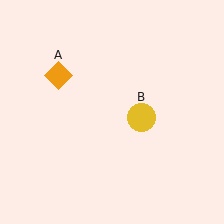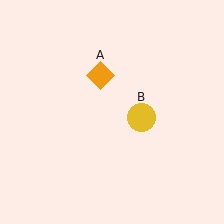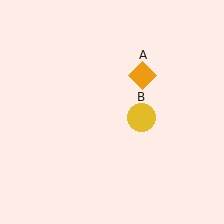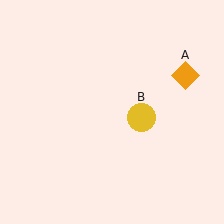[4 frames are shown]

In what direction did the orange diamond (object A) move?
The orange diamond (object A) moved right.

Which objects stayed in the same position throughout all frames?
Yellow circle (object B) remained stationary.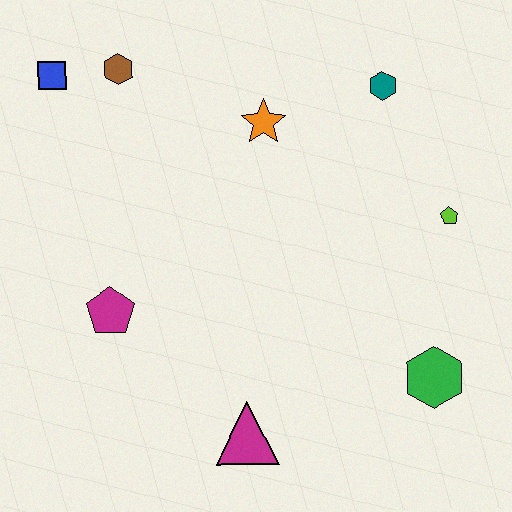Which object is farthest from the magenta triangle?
The blue square is farthest from the magenta triangle.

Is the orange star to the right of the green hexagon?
No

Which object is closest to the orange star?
The teal hexagon is closest to the orange star.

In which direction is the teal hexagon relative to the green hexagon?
The teal hexagon is above the green hexagon.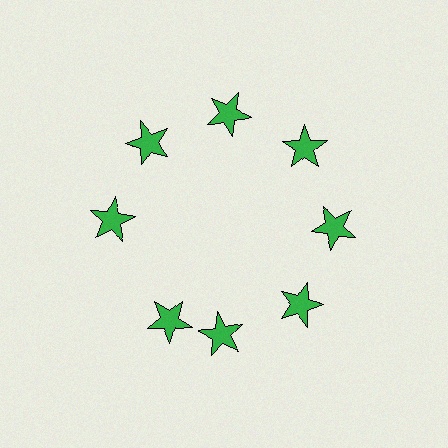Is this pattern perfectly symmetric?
No. The 8 green stars are arranged in a ring, but one element near the 8 o'clock position is rotated out of alignment along the ring, breaking the 8-fold rotational symmetry.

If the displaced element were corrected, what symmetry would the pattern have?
It would have 8-fold rotational symmetry — the pattern would map onto itself every 45 degrees.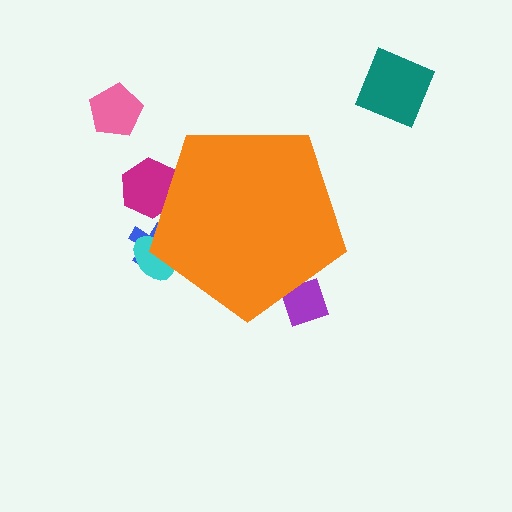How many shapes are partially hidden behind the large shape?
4 shapes are partially hidden.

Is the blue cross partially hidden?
Yes, the blue cross is partially hidden behind the orange pentagon.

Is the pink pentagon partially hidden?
No, the pink pentagon is fully visible.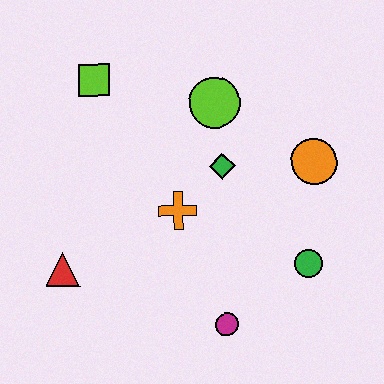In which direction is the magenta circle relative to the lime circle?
The magenta circle is below the lime circle.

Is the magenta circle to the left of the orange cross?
No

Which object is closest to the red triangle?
The orange cross is closest to the red triangle.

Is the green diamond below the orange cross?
No